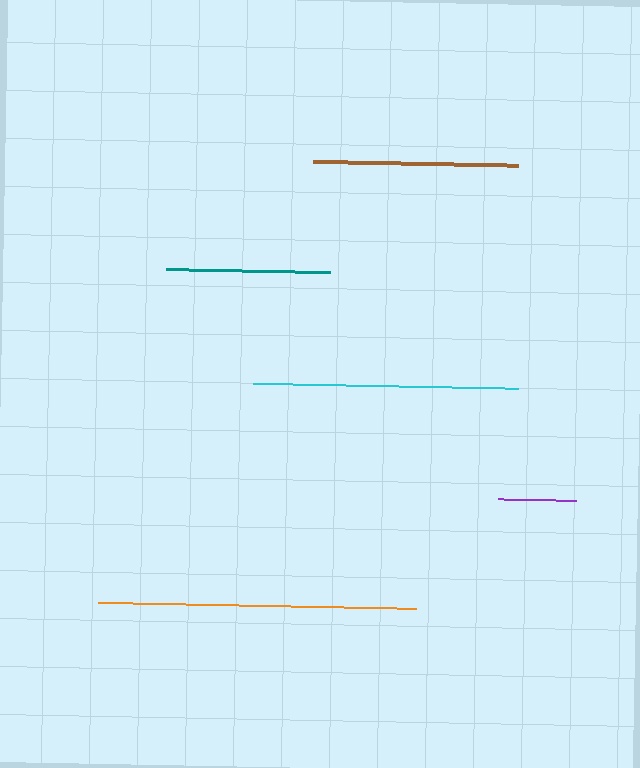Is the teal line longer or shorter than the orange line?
The orange line is longer than the teal line.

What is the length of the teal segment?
The teal segment is approximately 164 pixels long.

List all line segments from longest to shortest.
From longest to shortest: orange, cyan, brown, teal, purple.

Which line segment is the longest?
The orange line is the longest at approximately 318 pixels.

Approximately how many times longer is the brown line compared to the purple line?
The brown line is approximately 2.6 times the length of the purple line.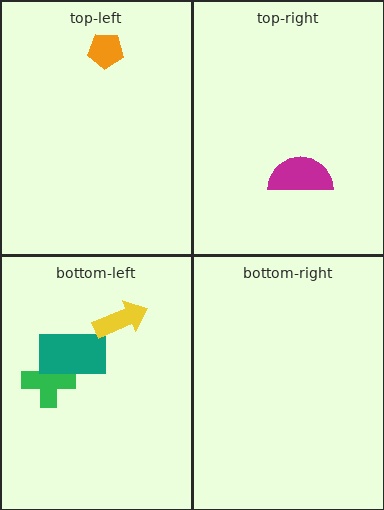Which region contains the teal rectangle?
The bottom-left region.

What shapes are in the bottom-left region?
The green cross, the teal rectangle, the yellow arrow.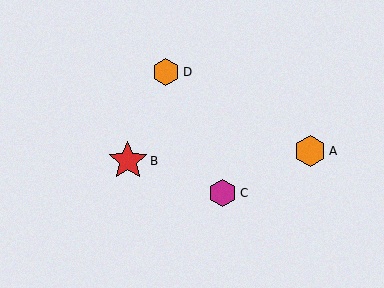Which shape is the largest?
The red star (labeled B) is the largest.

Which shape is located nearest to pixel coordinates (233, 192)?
The magenta hexagon (labeled C) at (223, 193) is nearest to that location.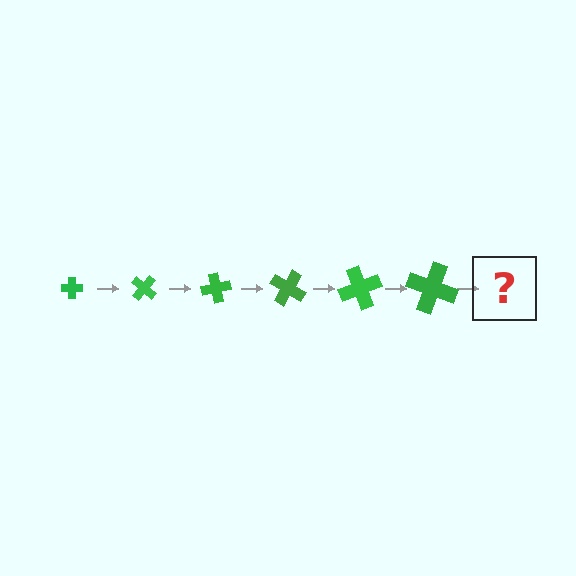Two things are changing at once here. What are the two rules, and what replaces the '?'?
The two rules are that the cross grows larger each step and it rotates 40 degrees each step. The '?' should be a cross, larger than the previous one and rotated 240 degrees from the start.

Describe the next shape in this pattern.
It should be a cross, larger than the previous one and rotated 240 degrees from the start.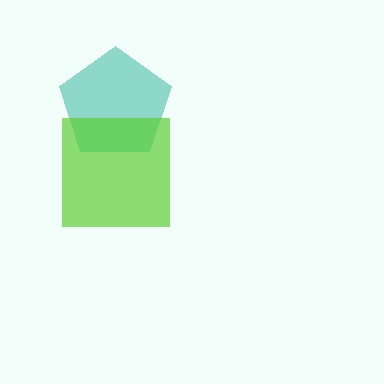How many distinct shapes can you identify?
There are 2 distinct shapes: a teal pentagon, a lime square.